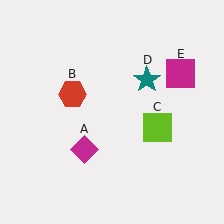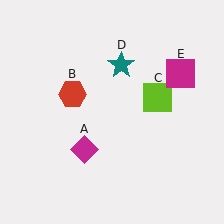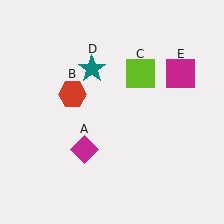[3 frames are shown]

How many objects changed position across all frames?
2 objects changed position: lime square (object C), teal star (object D).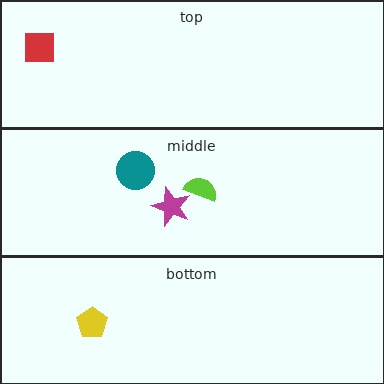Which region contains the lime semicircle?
The middle region.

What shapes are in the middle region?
The teal circle, the magenta star, the lime semicircle.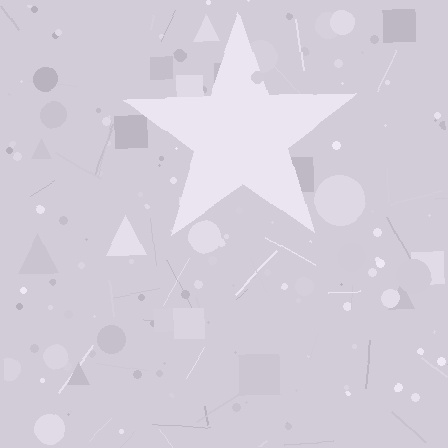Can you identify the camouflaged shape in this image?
The camouflaged shape is a star.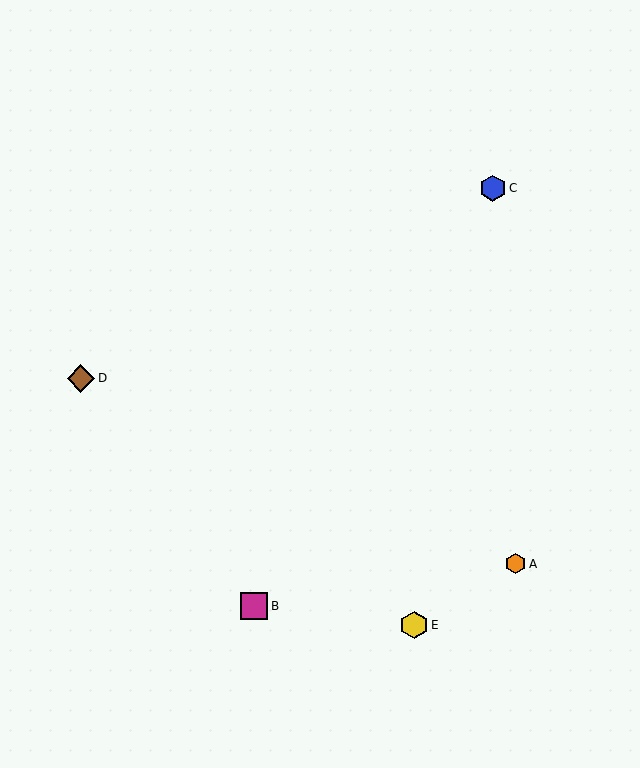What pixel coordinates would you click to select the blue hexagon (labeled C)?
Click at (493, 188) to select the blue hexagon C.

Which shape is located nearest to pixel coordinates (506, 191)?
The blue hexagon (labeled C) at (493, 188) is nearest to that location.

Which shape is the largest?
The yellow hexagon (labeled E) is the largest.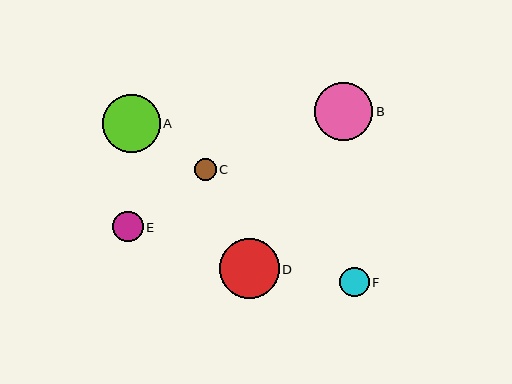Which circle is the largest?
Circle D is the largest with a size of approximately 59 pixels.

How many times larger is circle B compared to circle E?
Circle B is approximately 1.9 times the size of circle E.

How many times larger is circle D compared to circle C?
Circle D is approximately 2.8 times the size of circle C.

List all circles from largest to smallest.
From largest to smallest: D, A, B, E, F, C.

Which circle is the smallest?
Circle C is the smallest with a size of approximately 21 pixels.